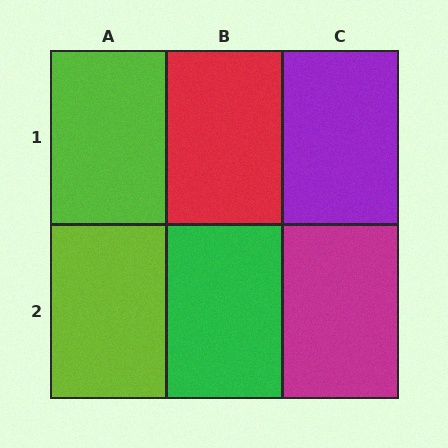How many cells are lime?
2 cells are lime.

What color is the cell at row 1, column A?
Lime.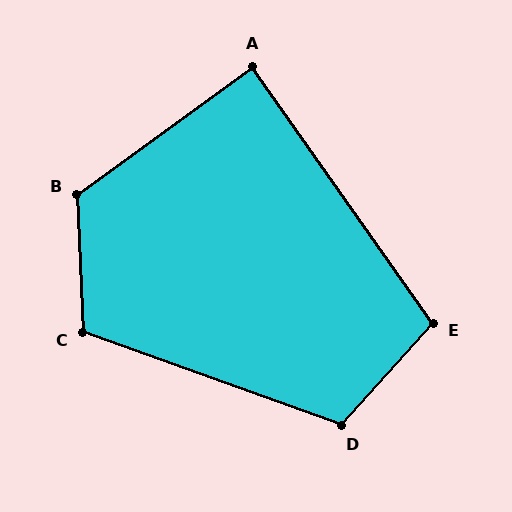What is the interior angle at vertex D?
Approximately 112 degrees (obtuse).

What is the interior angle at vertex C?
Approximately 112 degrees (obtuse).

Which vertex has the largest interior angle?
B, at approximately 124 degrees.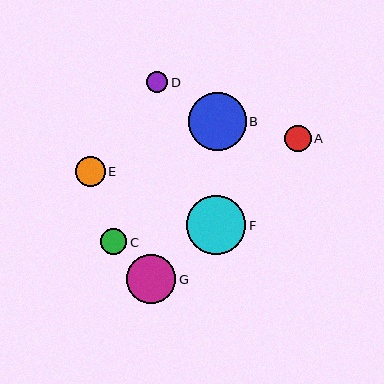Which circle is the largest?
Circle F is the largest with a size of approximately 59 pixels.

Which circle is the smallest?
Circle D is the smallest with a size of approximately 21 pixels.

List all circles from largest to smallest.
From largest to smallest: F, B, G, E, A, C, D.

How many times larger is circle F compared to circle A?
Circle F is approximately 2.3 times the size of circle A.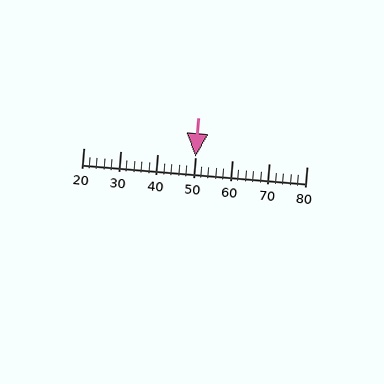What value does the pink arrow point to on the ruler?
The pink arrow points to approximately 50.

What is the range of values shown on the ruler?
The ruler shows values from 20 to 80.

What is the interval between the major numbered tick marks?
The major tick marks are spaced 10 units apart.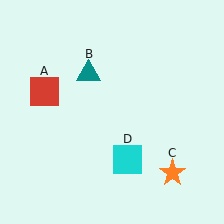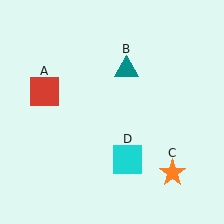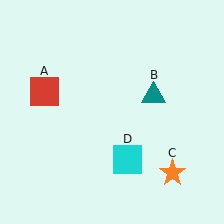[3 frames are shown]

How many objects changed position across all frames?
1 object changed position: teal triangle (object B).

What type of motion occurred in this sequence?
The teal triangle (object B) rotated clockwise around the center of the scene.